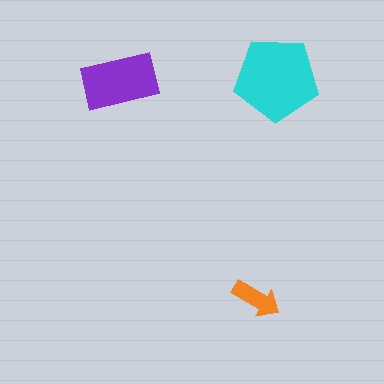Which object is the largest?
The cyan pentagon.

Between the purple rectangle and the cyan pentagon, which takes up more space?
The cyan pentagon.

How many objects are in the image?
There are 3 objects in the image.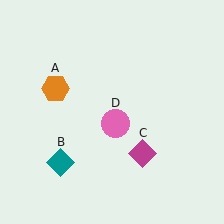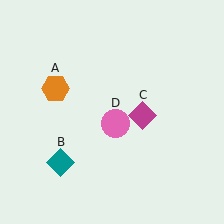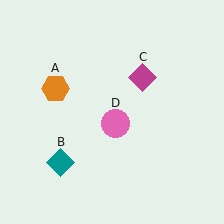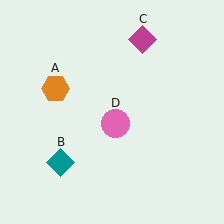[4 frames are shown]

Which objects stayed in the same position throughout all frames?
Orange hexagon (object A) and teal diamond (object B) and pink circle (object D) remained stationary.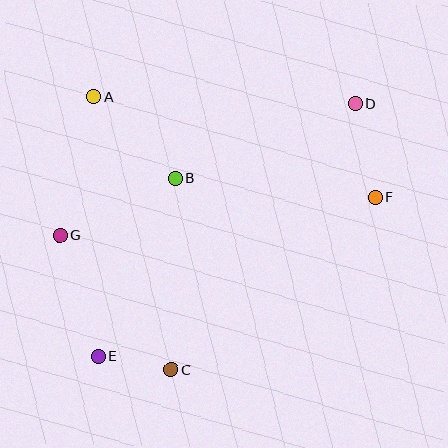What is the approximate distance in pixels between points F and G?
The distance between F and G is approximately 317 pixels.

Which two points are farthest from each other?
Points D and E are farthest from each other.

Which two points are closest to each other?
Points C and E are closest to each other.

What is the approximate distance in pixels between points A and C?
The distance between A and C is approximately 284 pixels.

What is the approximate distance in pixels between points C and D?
The distance between C and D is approximately 323 pixels.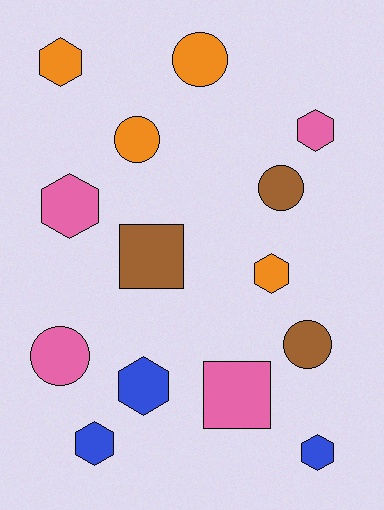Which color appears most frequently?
Orange, with 4 objects.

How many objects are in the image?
There are 14 objects.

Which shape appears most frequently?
Hexagon, with 7 objects.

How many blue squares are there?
There are no blue squares.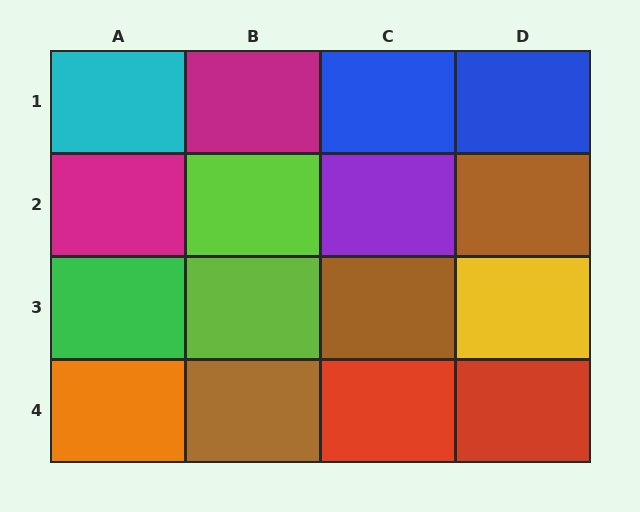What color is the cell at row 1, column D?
Blue.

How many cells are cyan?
1 cell is cyan.